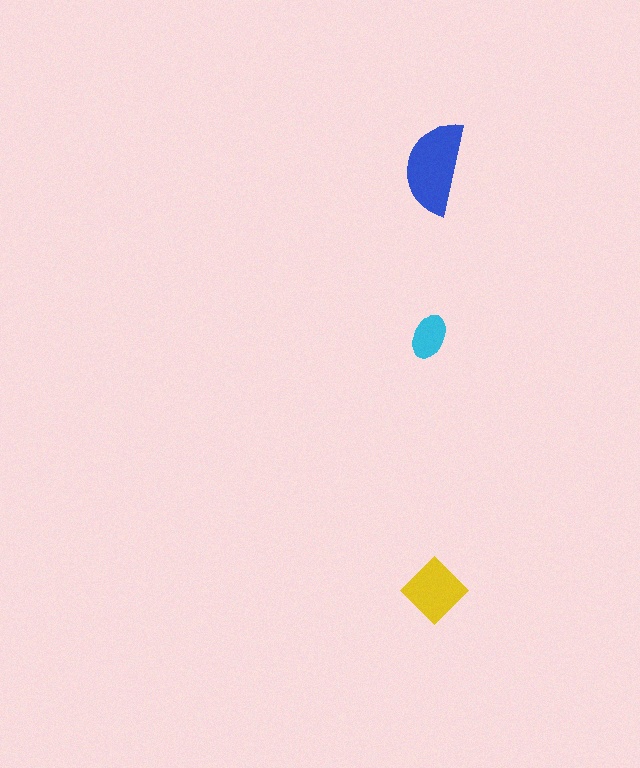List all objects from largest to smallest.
The blue semicircle, the yellow diamond, the cyan ellipse.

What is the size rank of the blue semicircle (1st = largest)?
1st.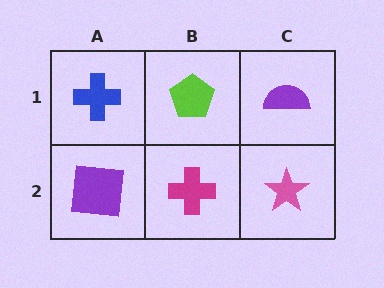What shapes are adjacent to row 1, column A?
A purple square (row 2, column A), a lime pentagon (row 1, column B).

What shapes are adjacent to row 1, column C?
A pink star (row 2, column C), a lime pentagon (row 1, column B).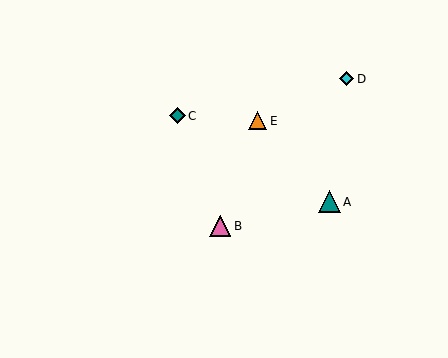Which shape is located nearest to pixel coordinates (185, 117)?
The teal diamond (labeled C) at (177, 116) is nearest to that location.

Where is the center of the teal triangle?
The center of the teal triangle is at (329, 202).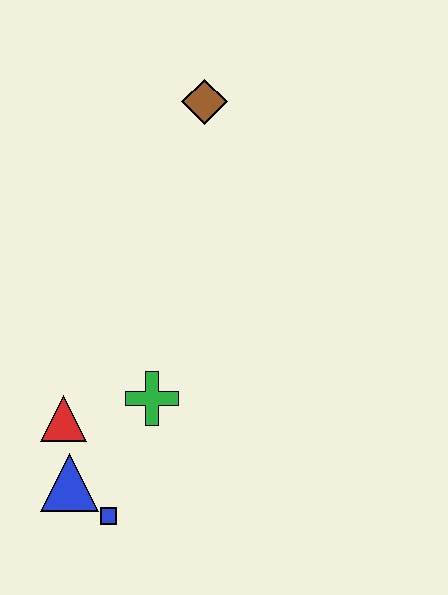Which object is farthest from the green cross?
The brown diamond is farthest from the green cross.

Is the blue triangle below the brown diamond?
Yes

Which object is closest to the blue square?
The blue triangle is closest to the blue square.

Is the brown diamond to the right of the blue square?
Yes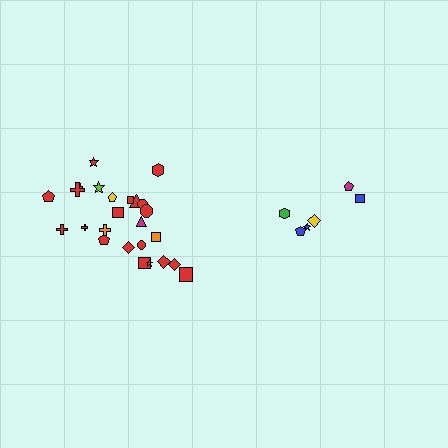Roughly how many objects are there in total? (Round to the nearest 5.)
Roughly 30 objects in total.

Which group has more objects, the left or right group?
The left group.